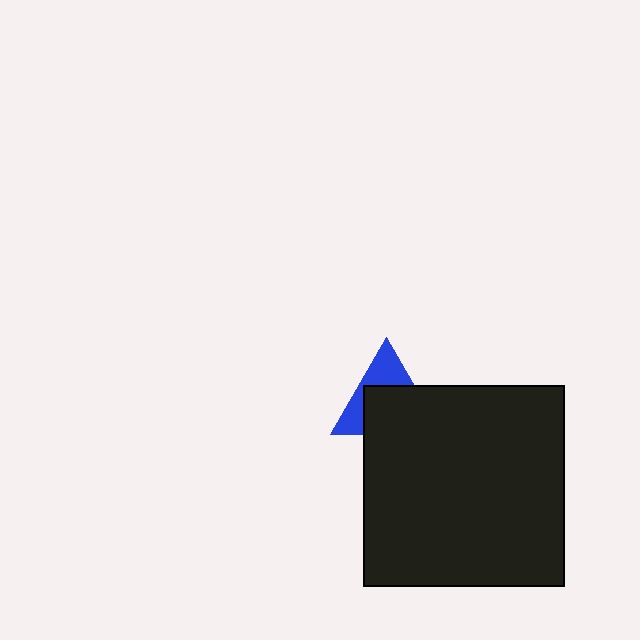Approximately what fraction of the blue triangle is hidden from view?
Roughly 58% of the blue triangle is hidden behind the black square.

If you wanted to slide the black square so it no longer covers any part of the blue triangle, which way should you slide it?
Slide it down — that is the most direct way to separate the two shapes.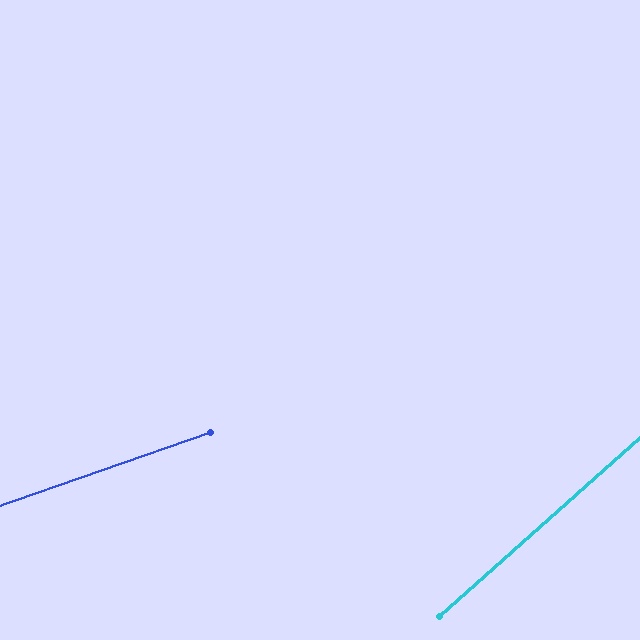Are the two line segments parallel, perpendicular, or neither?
Neither parallel nor perpendicular — they differ by about 22°.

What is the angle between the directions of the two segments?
Approximately 22 degrees.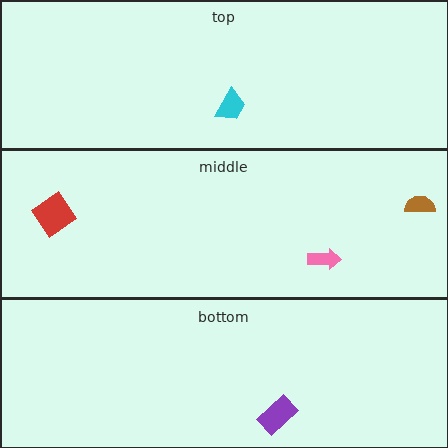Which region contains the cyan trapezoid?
The top region.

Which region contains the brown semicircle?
The middle region.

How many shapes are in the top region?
1.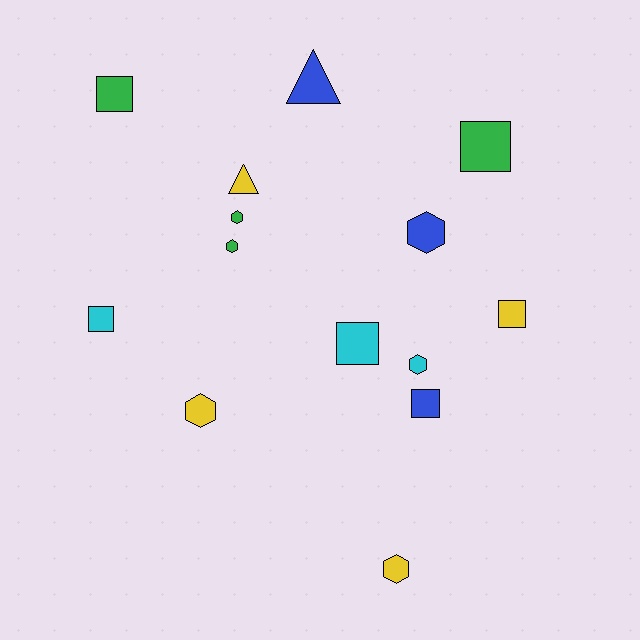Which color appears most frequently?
Yellow, with 4 objects.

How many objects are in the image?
There are 14 objects.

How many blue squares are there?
There is 1 blue square.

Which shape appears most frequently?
Hexagon, with 6 objects.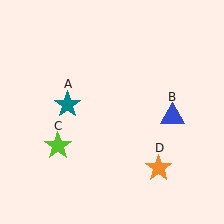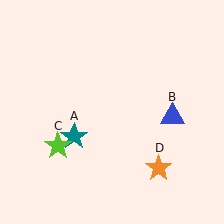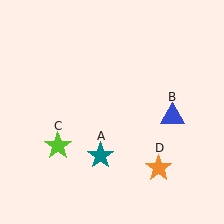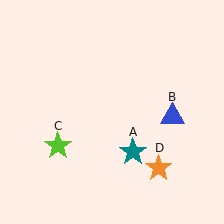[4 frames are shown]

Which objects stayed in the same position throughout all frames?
Blue triangle (object B) and lime star (object C) and orange star (object D) remained stationary.